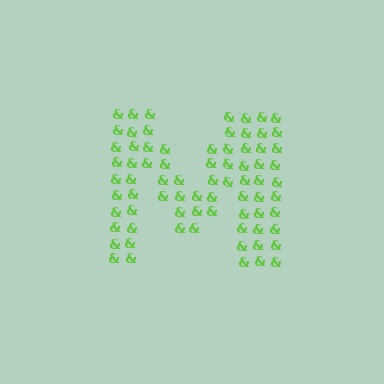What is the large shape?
The large shape is the letter M.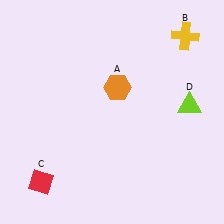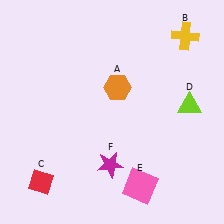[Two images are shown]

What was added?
A pink square (E), a magenta star (F) were added in Image 2.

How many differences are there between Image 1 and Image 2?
There are 2 differences between the two images.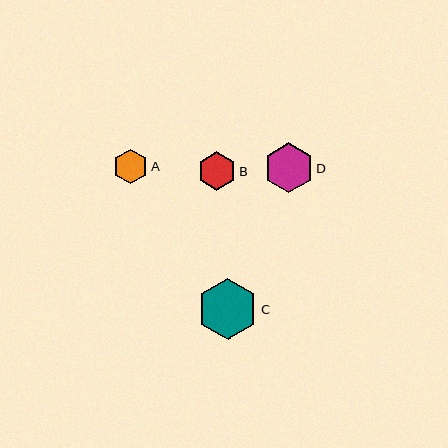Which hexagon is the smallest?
Hexagon A is the smallest with a size of approximately 35 pixels.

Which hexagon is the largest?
Hexagon C is the largest with a size of approximately 61 pixels.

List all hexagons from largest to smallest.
From largest to smallest: C, D, B, A.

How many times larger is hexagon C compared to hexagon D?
Hexagon C is approximately 1.2 times the size of hexagon D.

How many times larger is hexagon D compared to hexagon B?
Hexagon D is approximately 1.3 times the size of hexagon B.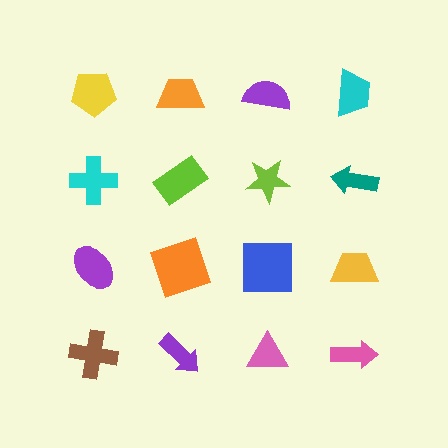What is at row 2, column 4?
A teal arrow.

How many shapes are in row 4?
4 shapes.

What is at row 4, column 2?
A purple arrow.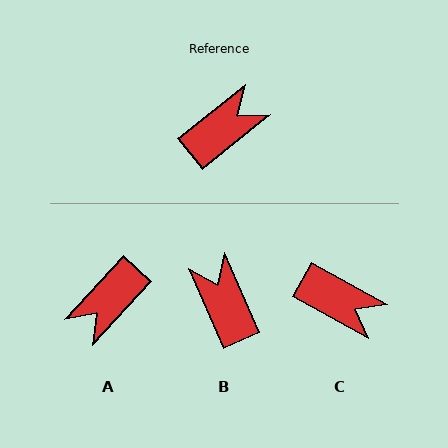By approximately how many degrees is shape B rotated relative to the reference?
Approximately 75 degrees counter-clockwise.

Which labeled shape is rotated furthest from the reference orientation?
A, about 171 degrees away.